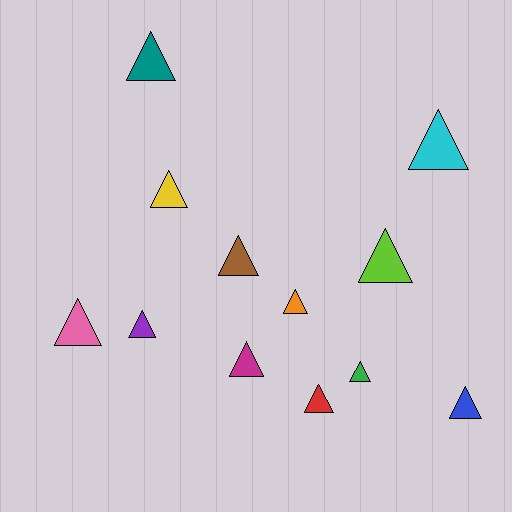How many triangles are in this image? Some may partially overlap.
There are 12 triangles.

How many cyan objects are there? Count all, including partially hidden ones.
There is 1 cyan object.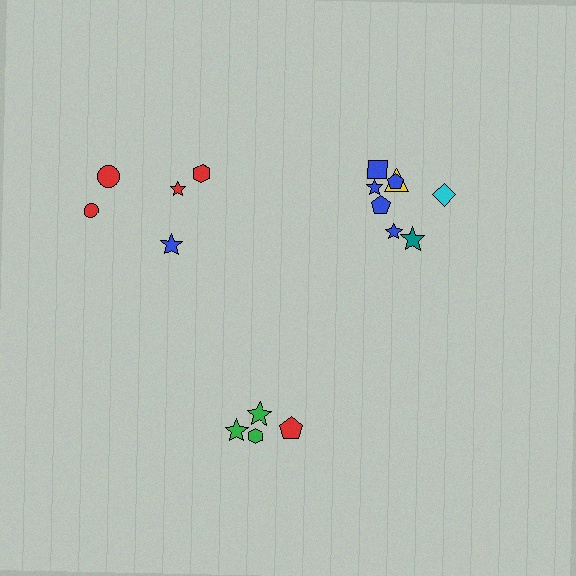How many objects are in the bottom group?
There are 4 objects.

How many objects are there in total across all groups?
There are 17 objects.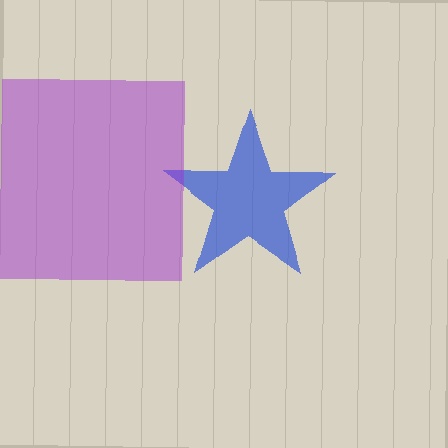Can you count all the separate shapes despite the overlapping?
Yes, there are 2 separate shapes.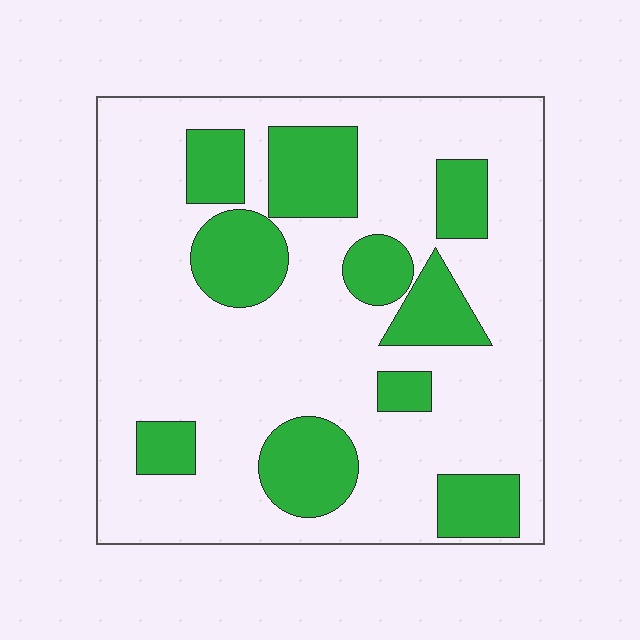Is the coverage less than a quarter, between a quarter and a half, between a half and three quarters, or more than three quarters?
Between a quarter and a half.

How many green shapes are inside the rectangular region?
10.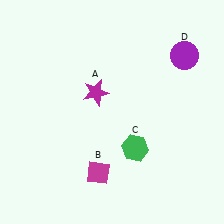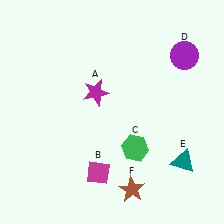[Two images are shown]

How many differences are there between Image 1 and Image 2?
There are 2 differences between the two images.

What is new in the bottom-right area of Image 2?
A brown star (F) was added in the bottom-right area of Image 2.